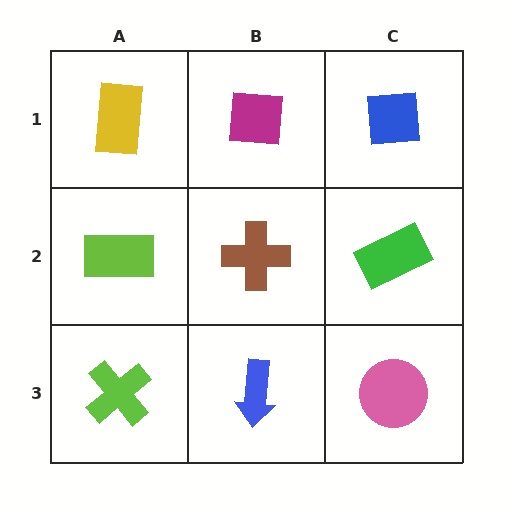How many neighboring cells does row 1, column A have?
2.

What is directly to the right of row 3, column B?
A pink circle.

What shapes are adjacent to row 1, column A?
A lime rectangle (row 2, column A), a magenta square (row 1, column B).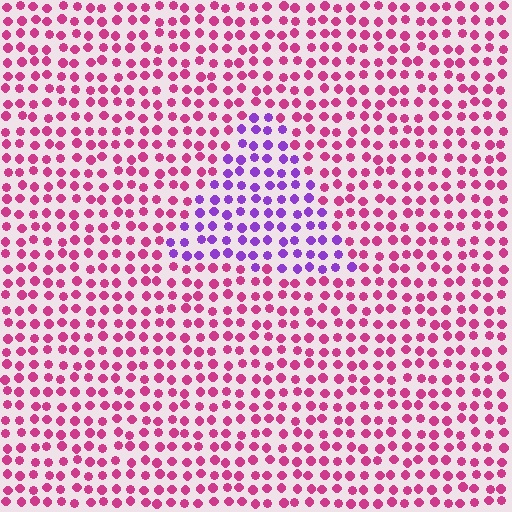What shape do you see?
I see a triangle.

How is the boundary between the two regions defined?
The boundary is defined purely by a slight shift in hue (about 53 degrees). Spacing, size, and orientation are identical on both sides.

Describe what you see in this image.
The image is filled with small magenta elements in a uniform arrangement. A triangle-shaped region is visible where the elements are tinted to a slightly different hue, forming a subtle color boundary.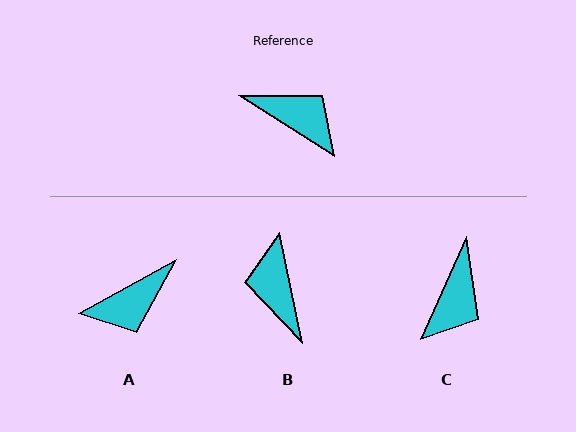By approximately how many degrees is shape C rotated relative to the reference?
Approximately 81 degrees clockwise.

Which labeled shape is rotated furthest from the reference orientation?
B, about 134 degrees away.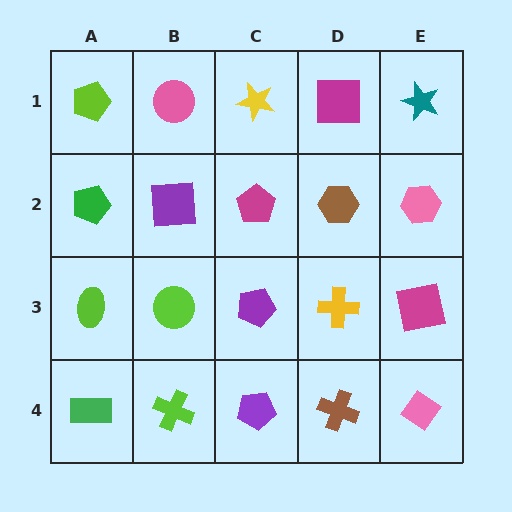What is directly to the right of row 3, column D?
A magenta square.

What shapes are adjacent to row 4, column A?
A lime ellipse (row 3, column A), a lime cross (row 4, column B).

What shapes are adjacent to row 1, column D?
A brown hexagon (row 2, column D), a yellow star (row 1, column C), a teal star (row 1, column E).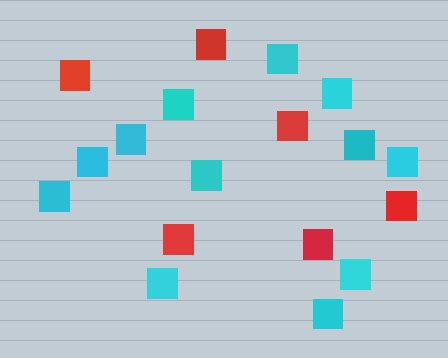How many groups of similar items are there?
There are 2 groups: one group of cyan squares (12) and one group of red squares (6).